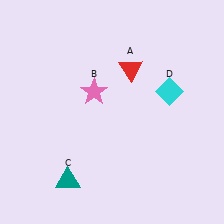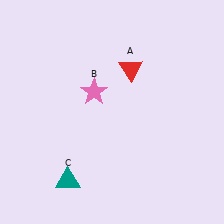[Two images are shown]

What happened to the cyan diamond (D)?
The cyan diamond (D) was removed in Image 2. It was in the top-right area of Image 1.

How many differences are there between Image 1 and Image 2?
There is 1 difference between the two images.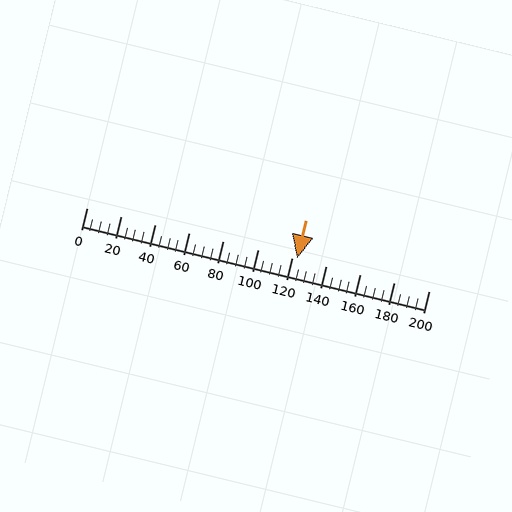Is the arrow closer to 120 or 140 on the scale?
The arrow is closer to 120.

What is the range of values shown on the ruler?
The ruler shows values from 0 to 200.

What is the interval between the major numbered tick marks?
The major tick marks are spaced 20 units apart.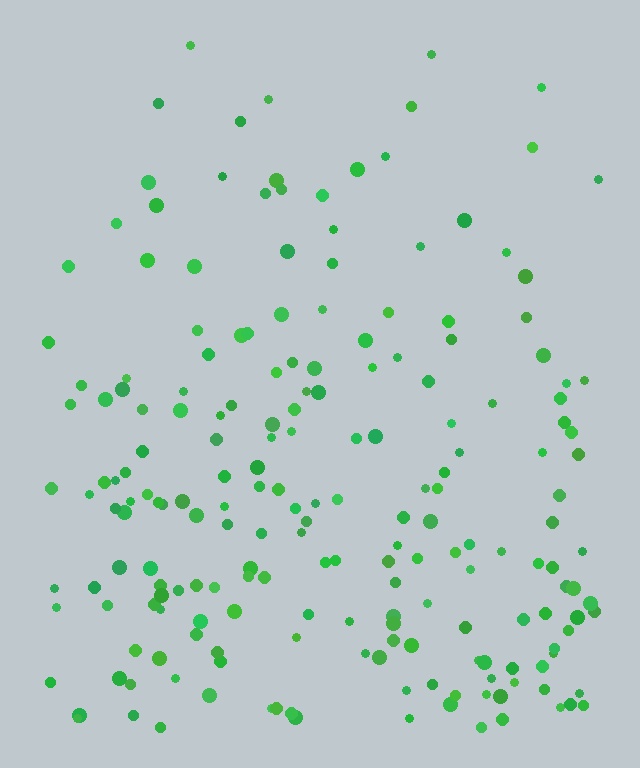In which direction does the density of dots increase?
From top to bottom, with the bottom side densest.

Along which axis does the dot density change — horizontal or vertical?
Vertical.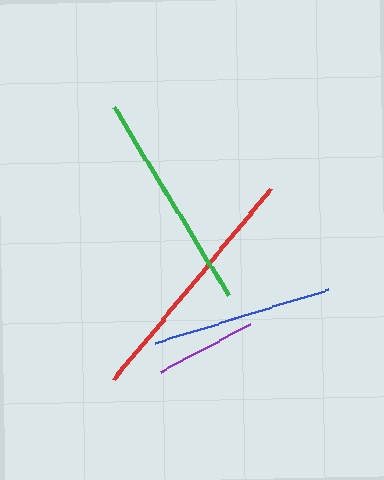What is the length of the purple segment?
The purple segment is approximately 102 pixels long.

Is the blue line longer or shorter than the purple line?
The blue line is longer than the purple line.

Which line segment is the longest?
The red line is the longest at approximately 248 pixels.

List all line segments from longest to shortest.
From longest to shortest: red, green, blue, purple.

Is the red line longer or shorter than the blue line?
The red line is longer than the blue line.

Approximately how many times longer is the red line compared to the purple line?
The red line is approximately 2.4 times the length of the purple line.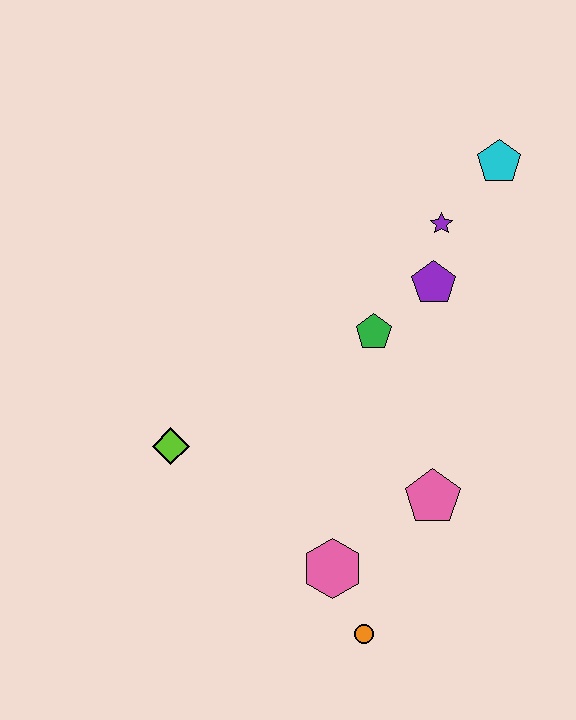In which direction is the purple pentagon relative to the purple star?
The purple pentagon is below the purple star.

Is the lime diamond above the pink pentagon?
Yes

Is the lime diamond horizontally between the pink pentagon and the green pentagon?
No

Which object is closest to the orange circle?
The pink hexagon is closest to the orange circle.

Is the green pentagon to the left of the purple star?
Yes